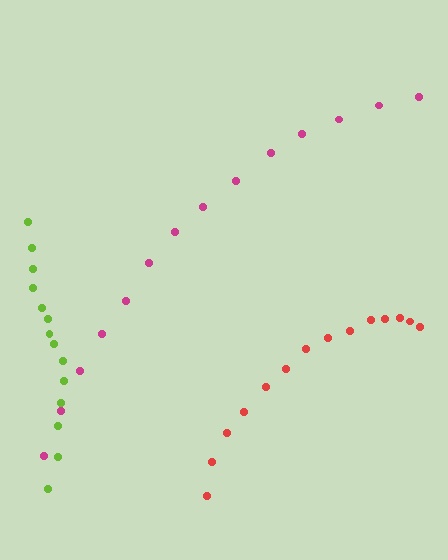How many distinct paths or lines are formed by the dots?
There are 3 distinct paths.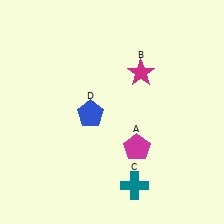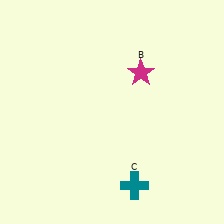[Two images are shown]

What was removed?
The blue pentagon (D), the magenta pentagon (A) were removed in Image 2.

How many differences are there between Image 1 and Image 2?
There are 2 differences between the two images.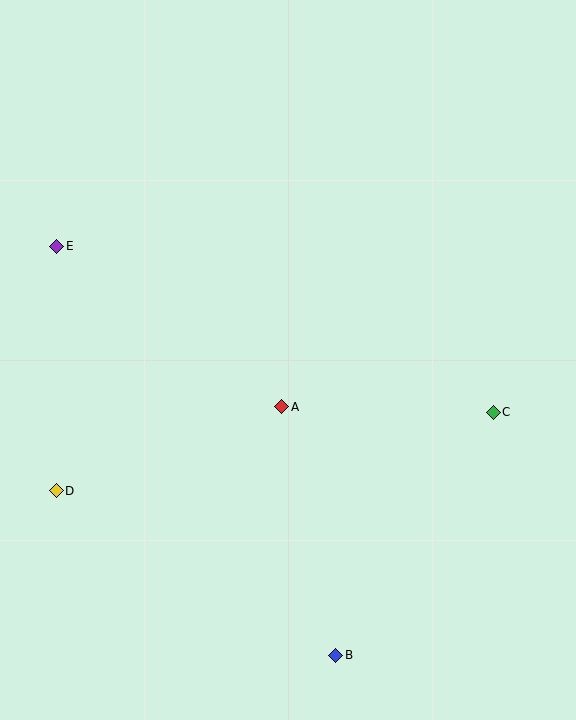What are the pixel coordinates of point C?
Point C is at (493, 412).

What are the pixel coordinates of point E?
Point E is at (57, 246).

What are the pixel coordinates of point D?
Point D is at (56, 491).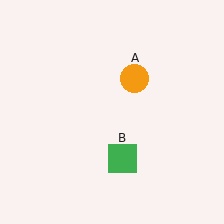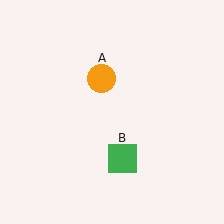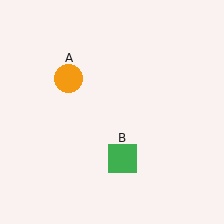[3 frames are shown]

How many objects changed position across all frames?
1 object changed position: orange circle (object A).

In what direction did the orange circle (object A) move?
The orange circle (object A) moved left.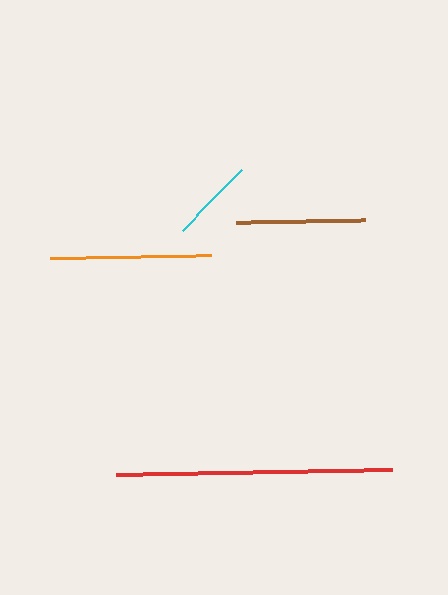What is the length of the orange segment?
The orange segment is approximately 161 pixels long.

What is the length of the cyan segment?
The cyan segment is approximately 86 pixels long.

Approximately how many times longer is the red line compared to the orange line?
The red line is approximately 1.7 times the length of the orange line.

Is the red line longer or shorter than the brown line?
The red line is longer than the brown line.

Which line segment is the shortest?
The cyan line is the shortest at approximately 86 pixels.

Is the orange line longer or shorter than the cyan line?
The orange line is longer than the cyan line.